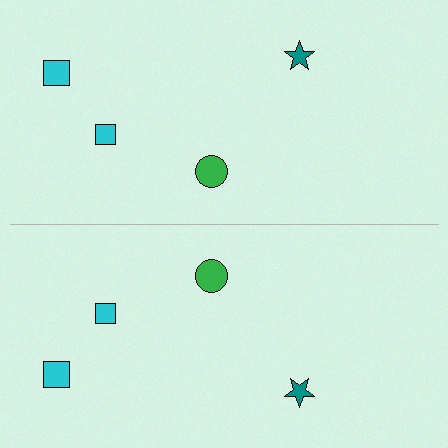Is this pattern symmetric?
Yes, this pattern has bilateral (reflection) symmetry.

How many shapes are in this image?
There are 8 shapes in this image.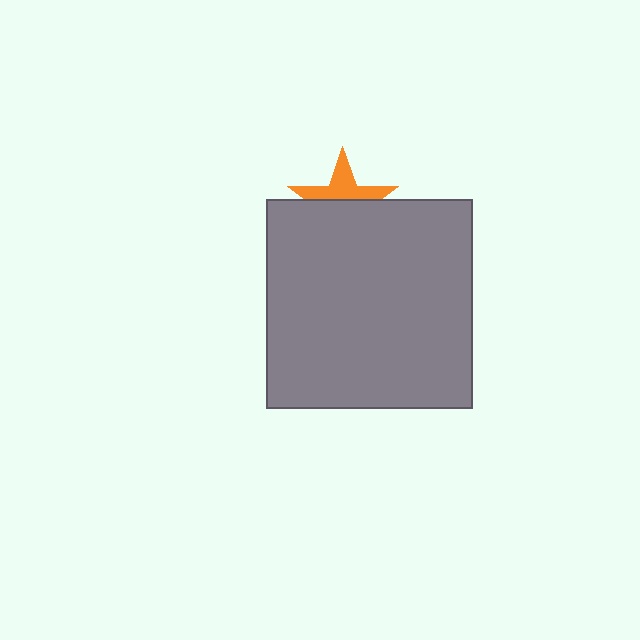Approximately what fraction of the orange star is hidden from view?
Roughly 55% of the orange star is hidden behind the gray rectangle.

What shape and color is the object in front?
The object in front is a gray rectangle.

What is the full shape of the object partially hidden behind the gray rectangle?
The partially hidden object is an orange star.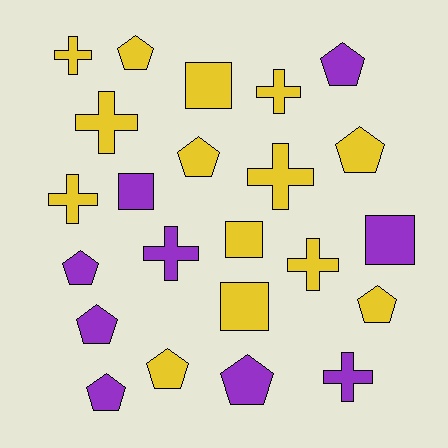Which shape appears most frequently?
Pentagon, with 10 objects.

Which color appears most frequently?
Yellow, with 14 objects.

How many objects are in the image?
There are 23 objects.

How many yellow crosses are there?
There are 6 yellow crosses.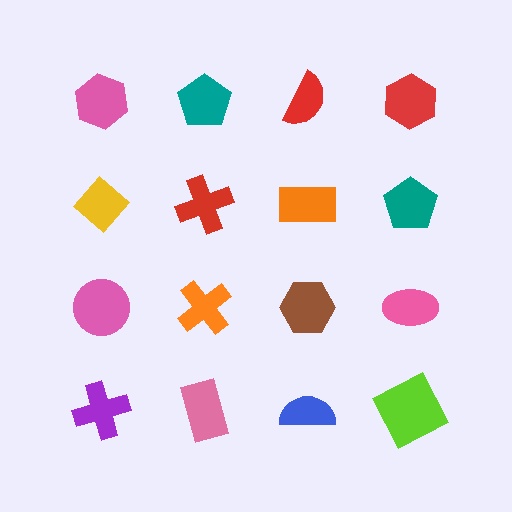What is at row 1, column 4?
A red hexagon.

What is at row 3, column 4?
A pink ellipse.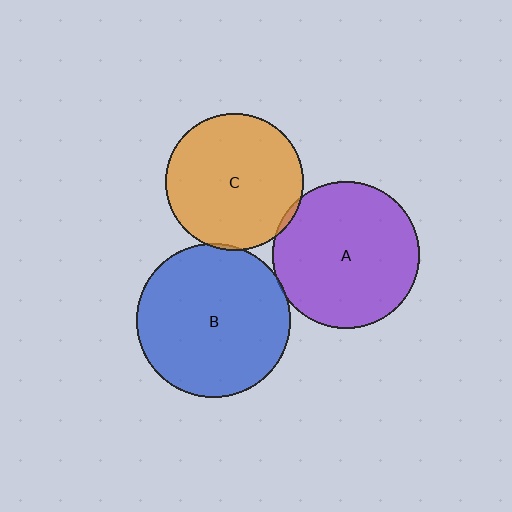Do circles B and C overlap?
Yes.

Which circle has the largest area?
Circle B (blue).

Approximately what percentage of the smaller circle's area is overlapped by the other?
Approximately 5%.